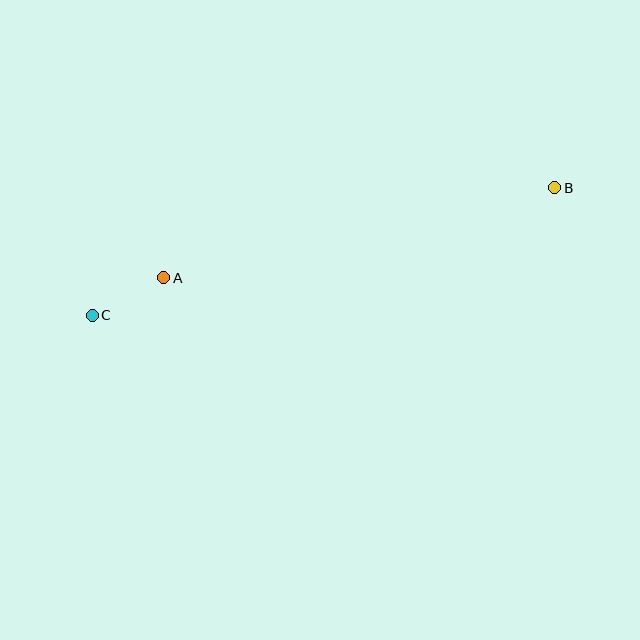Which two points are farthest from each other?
Points B and C are farthest from each other.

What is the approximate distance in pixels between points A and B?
The distance between A and B is approximately 401 pixels.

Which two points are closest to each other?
Points A and C are closest to each other.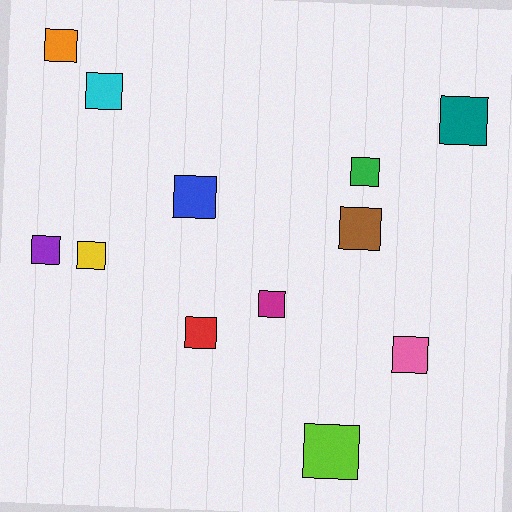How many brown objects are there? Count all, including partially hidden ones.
There is 1 brown object.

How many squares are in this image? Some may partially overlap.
There are 12 squares.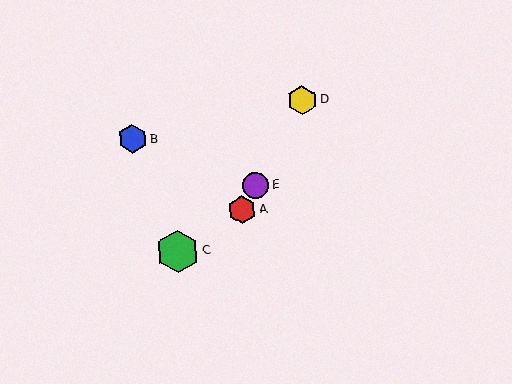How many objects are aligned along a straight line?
3 objects (A, D, E) are aligned along a straight line.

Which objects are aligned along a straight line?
Objects A, D, E are aligned along a straight line.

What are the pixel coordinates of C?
Object C is at (178, 251).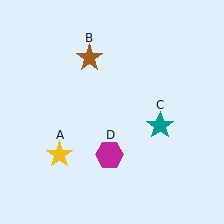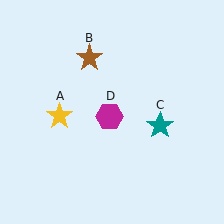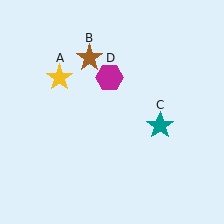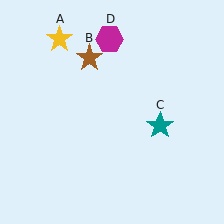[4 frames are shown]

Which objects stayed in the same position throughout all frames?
Brown star (object B) and teal star (object C) remained stationary.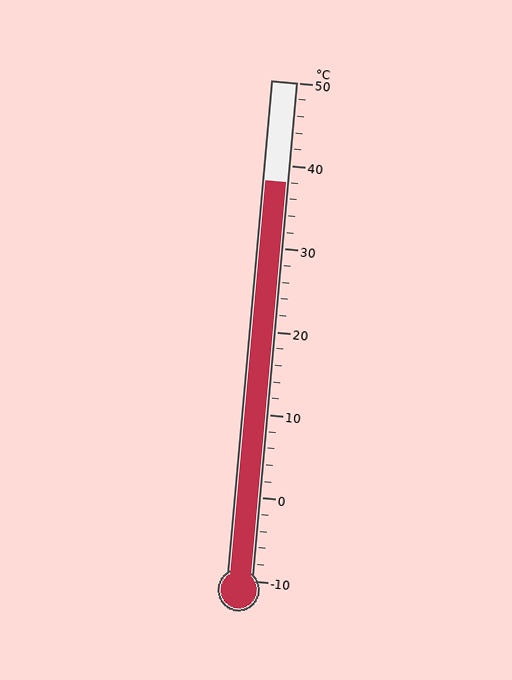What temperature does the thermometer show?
The thermometer shows approximately 38°C.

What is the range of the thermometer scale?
The thermometer scale ranges from -10°C to 50°C.